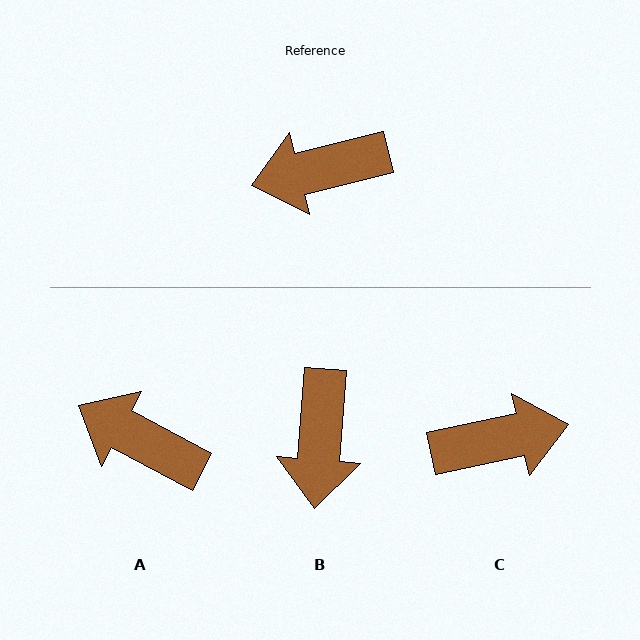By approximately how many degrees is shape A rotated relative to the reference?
Approximately 42 degrees clockwise.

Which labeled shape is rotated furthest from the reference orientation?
C, about 178 degrees away.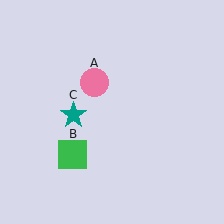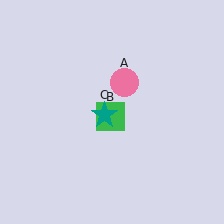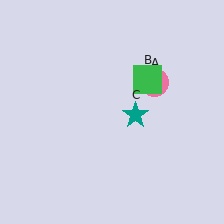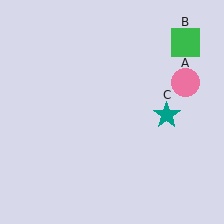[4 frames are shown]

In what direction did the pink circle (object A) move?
The pink circle (object A) moved right.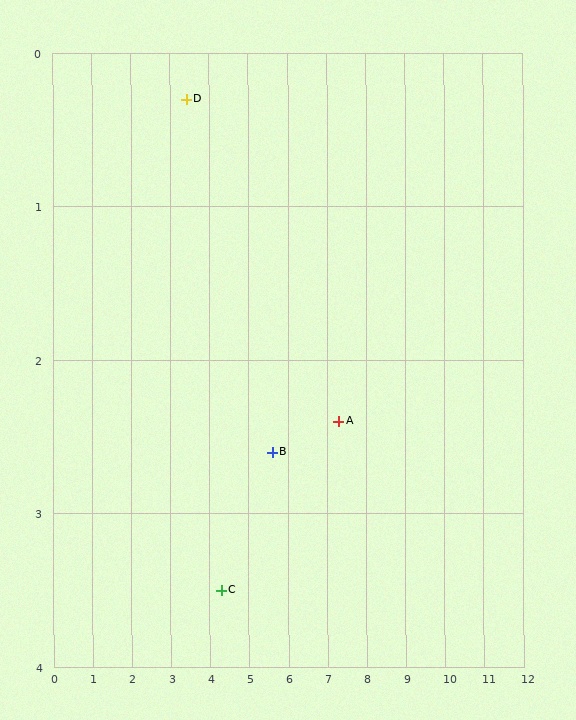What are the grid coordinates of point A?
Point A is at approximately (7.3, 2.4).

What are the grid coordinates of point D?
Point D is at approximately (3.4, 0.3).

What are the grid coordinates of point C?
Point C is at approximately (4.3, 3.5).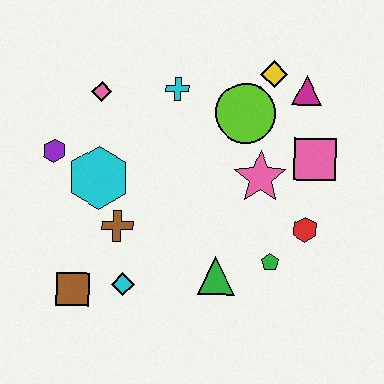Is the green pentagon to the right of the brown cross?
Yes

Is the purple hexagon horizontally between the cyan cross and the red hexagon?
No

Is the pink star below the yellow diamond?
Yes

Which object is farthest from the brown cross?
The magenta triangle is farthest from the brown cross.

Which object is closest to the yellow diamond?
The magenta triangle is closest to the yellow diamond.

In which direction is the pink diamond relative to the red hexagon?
The pink diamond is to the left of the red hexagon.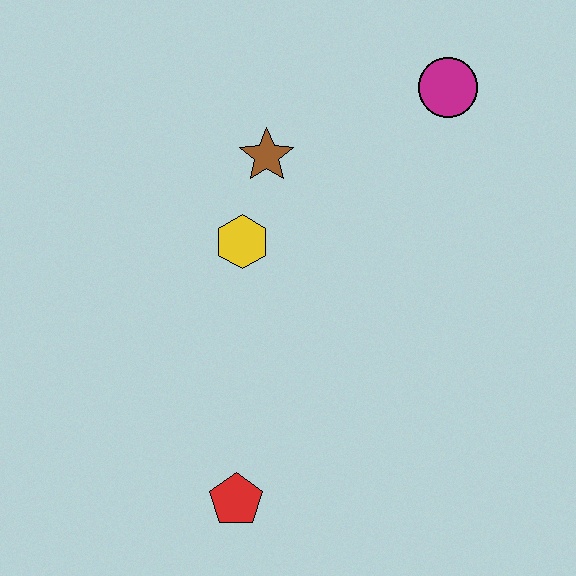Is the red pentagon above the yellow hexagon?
No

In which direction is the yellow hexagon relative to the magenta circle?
The yellow hexagon is to the left of the magenta circle.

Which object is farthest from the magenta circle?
The red pentagon is farthest from the magenta circle.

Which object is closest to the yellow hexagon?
The brown star is closest to the yellow hexagon.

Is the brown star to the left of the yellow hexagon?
No